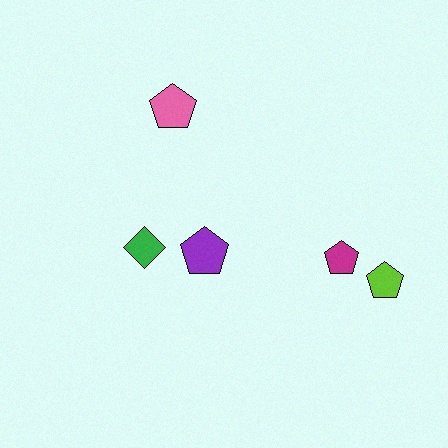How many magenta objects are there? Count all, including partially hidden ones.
There is 1 magenta object.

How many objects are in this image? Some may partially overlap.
There are 5 objects.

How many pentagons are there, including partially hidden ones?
There are 4 pentagons.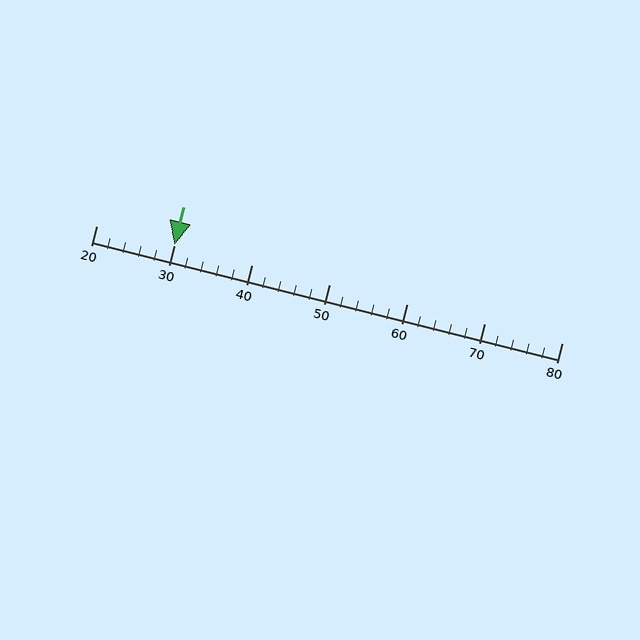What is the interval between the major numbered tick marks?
The major tick marks are spaced 10 units apart.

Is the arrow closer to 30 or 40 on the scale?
The arrow is closer to 30.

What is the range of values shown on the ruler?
The ruler shows values from 20 to 80.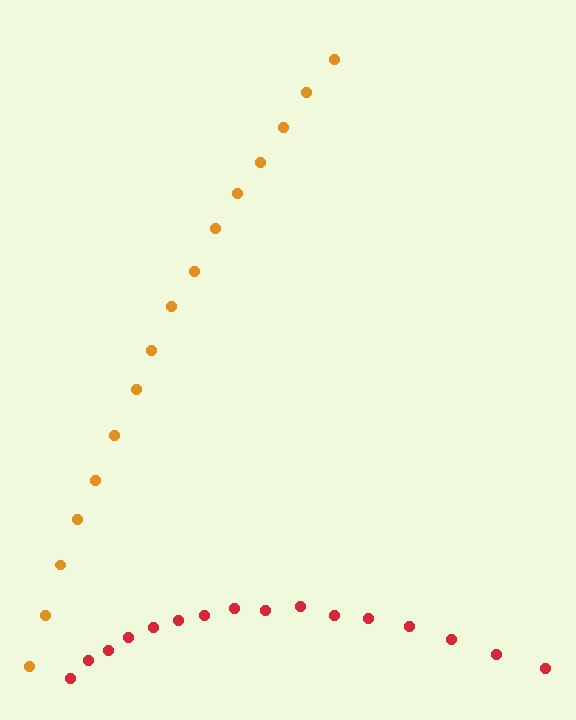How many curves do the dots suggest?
There are 2 distinct paths.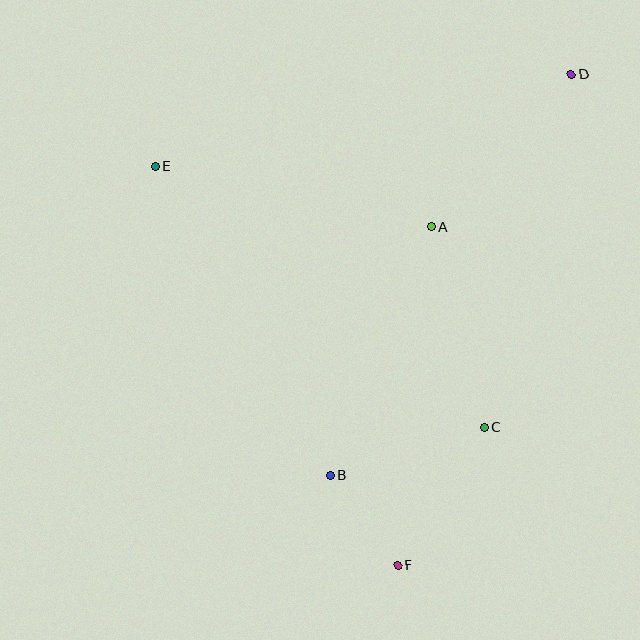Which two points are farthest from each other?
Points D and F are farthest from each other.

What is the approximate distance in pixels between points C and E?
The distance between C and E is approximately 419 pixels.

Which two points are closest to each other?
Points B and F are closest to each other.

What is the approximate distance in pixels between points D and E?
The distance between D and E is approximately 426 pixels.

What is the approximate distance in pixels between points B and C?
The distance between B and C is approximately 161 pixels.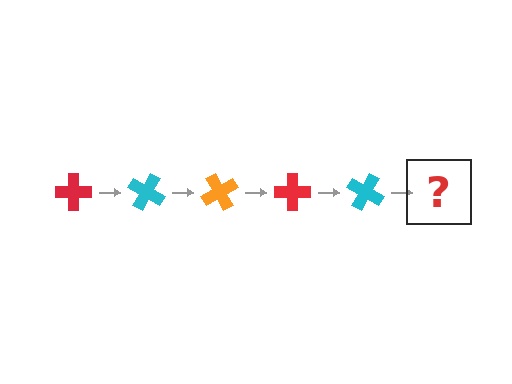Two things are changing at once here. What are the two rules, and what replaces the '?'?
The two rules are that it rotates 30 degrees each step and the color cycles through red, cyan, and orange. The '?' should be an orange cross, rotated 150 degrees from the start.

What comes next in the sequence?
The next element should be an orange cross, rotated 150 degrees from the start.